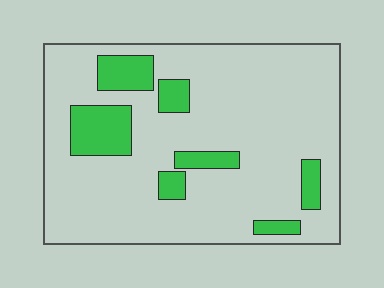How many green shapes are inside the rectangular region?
7.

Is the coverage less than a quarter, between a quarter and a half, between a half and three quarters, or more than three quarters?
Less than a quarter.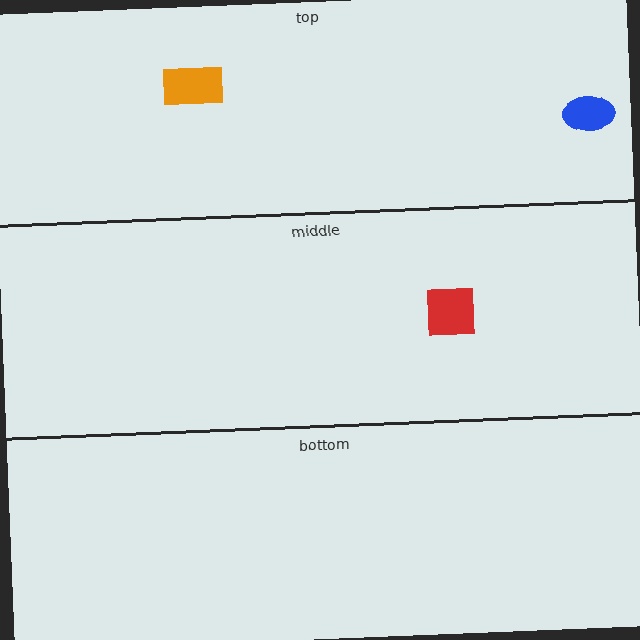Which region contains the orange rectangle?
The top region.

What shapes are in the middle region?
The red square.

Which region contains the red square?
The middle region.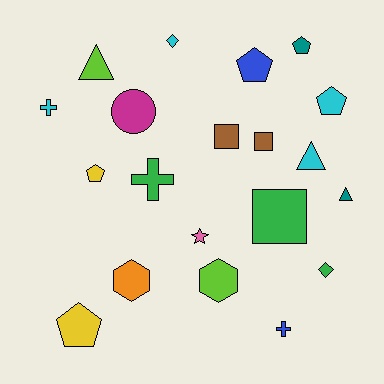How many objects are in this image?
There are 20 objects.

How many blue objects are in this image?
There are 2 blue objects.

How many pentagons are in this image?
There are 5 pentagons.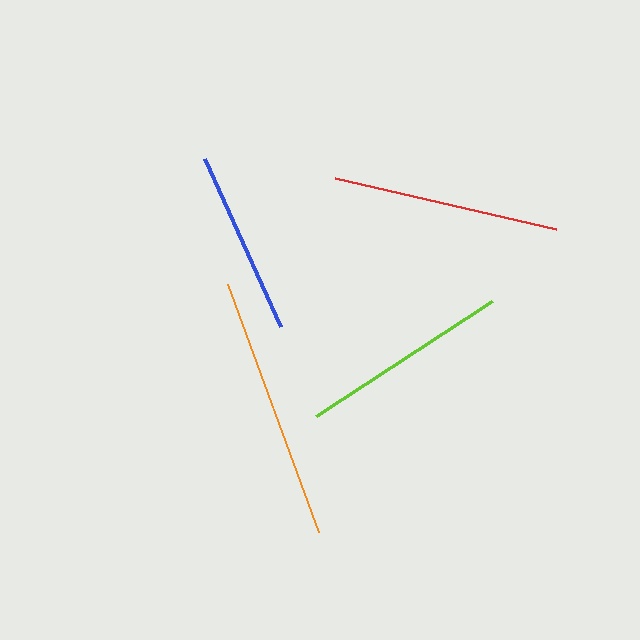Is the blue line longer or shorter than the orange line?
The orange line is longer than the blue line.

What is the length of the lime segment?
The lime segment is approximately 210 pixels long.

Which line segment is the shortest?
The blue line is the shortest at approximately 185 pixels.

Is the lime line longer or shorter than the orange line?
The orange line is longer than the lime line.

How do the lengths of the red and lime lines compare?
The red and lime lines are approximately the same length.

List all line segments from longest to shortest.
From longest to shortest: orange, red, lime, blue.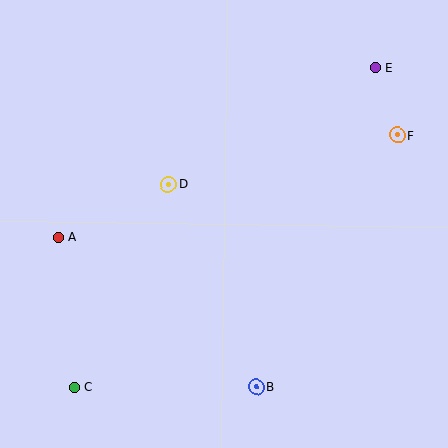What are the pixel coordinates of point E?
Point E is at (376, 68).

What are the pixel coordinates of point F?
Point F is at (398, 135).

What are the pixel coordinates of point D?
Point D is at (168, 184).